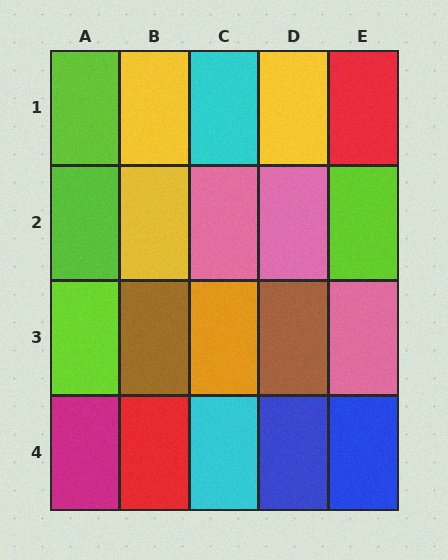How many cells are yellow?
3 cells are yellow.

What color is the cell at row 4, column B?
Red.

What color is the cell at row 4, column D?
Blue.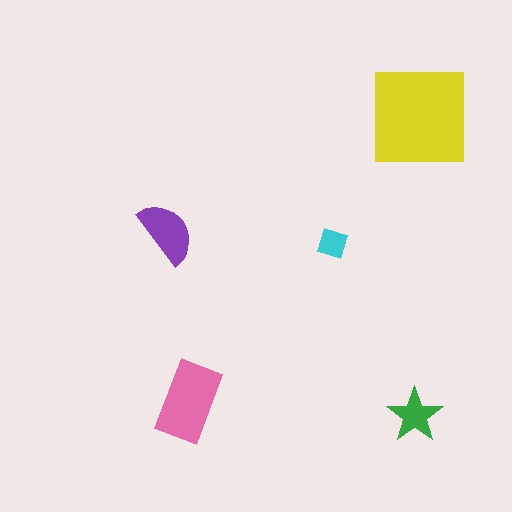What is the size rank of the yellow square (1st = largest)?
1st.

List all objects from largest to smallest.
The yellow square, the pink rectangle, the purple semicircle, the green star, the cyan diamond.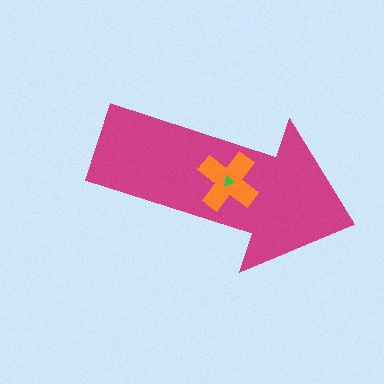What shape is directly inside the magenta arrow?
The orange cross.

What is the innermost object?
The green triangle.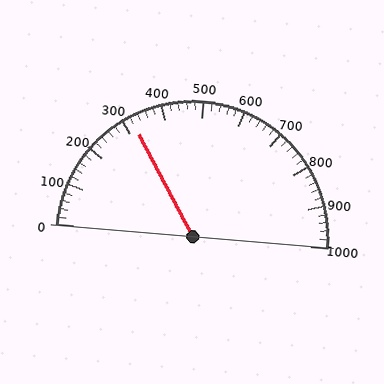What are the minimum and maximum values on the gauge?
The gauge ranges from 0 to 1000.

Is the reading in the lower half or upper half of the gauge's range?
The reading is in the lower half of the range (0 to 1000).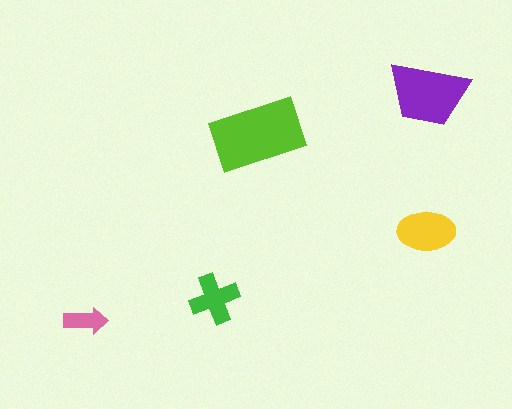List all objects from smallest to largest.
The pink arrow, the green cross, the yellow ellipse, the purple trapezoid, the lime rectangle.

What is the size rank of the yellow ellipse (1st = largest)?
3rd.